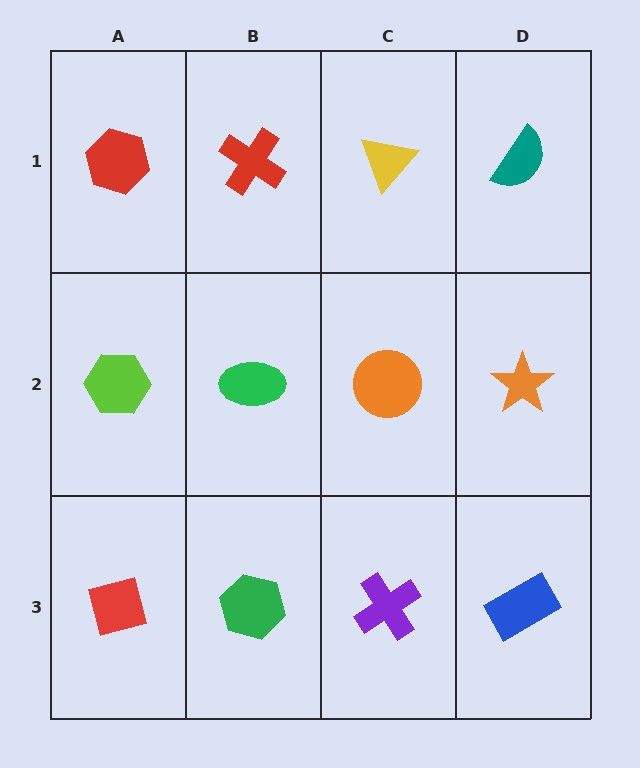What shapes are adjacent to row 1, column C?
An orange circle (row 2, column C), a red cross (row 1, column B), a teal semicircle (row 1, column D).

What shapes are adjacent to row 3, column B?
A green ellipse (row 2, column B), a red square (row 3, column A), a purple cross (row 3, column C).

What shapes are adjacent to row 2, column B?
A red cross (row 1, column B), a green hexagon (row 3, column B), a lime hexagon (row 2, column A), an orange circle (row 2, column C).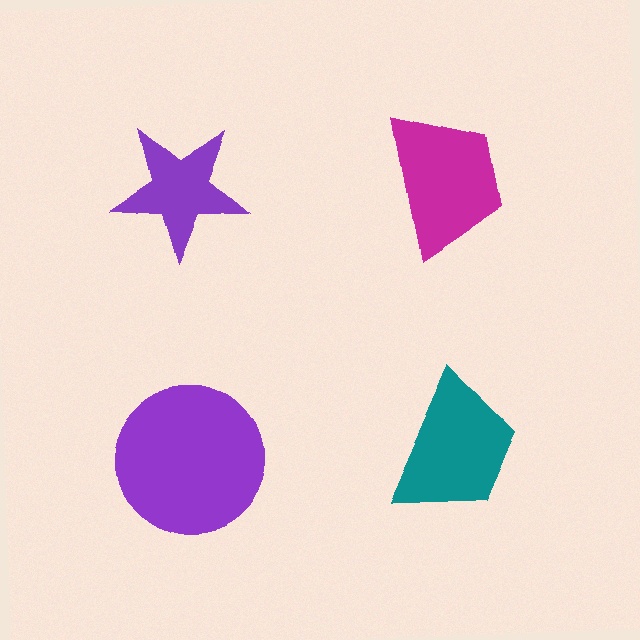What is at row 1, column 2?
A magenta trapezoid.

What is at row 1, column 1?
A purple star.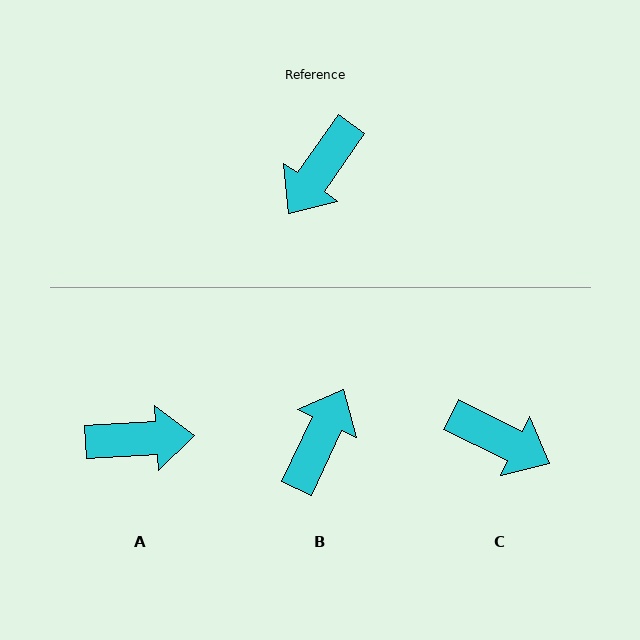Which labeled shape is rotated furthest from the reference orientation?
B, about 170 degrees away.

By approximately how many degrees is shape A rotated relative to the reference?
Approximately 128 degrees counter-clockwise.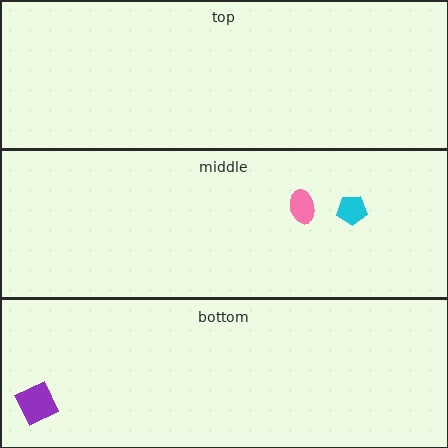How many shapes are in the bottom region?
1.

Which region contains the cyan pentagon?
The middle region.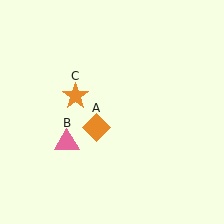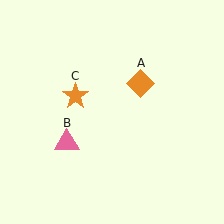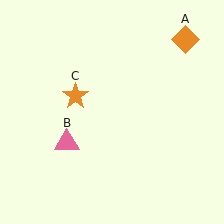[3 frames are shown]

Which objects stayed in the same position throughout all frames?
Pink triangle (object B) and orange star (object C) remained stationary.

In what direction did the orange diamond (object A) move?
The orange diamond (object A) moved up and to the right.